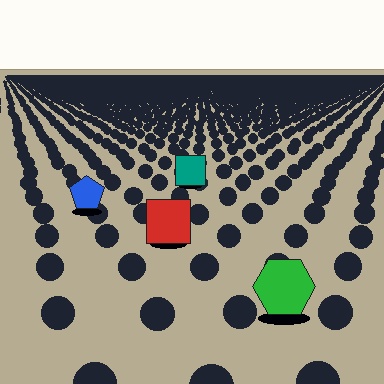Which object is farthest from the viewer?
The teal square is farthest from the viewer. It appears smaller and the ground texture around it is denser.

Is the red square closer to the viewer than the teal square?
Yes. The red square is closer — you can tell from the texture gradient: the ground texture is coarser near it.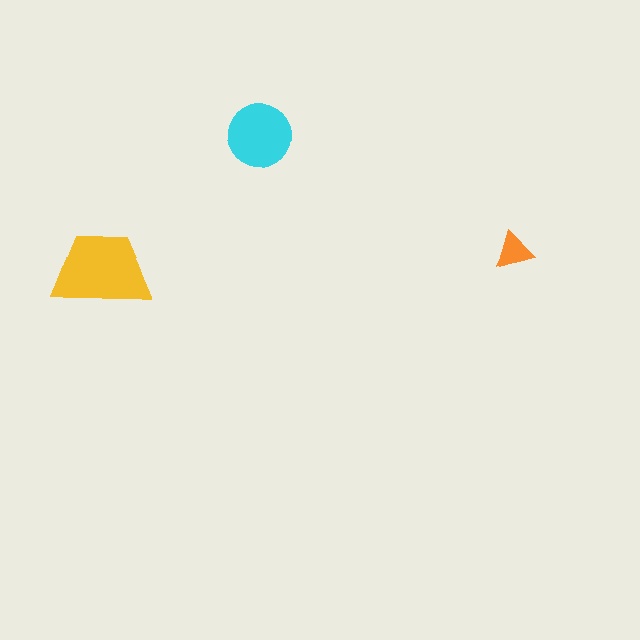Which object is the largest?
The yellow trapezoid.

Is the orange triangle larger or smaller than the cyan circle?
Smaller.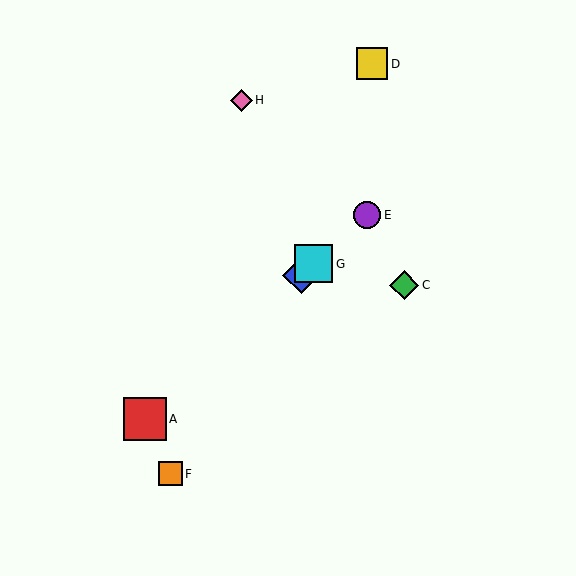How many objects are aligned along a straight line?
4 objects (A, B, E, G) are aligned along a straight line.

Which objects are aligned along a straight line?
Objects A, B, E, G are aligned along a straight line.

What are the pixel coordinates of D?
Object D is at (372, 64).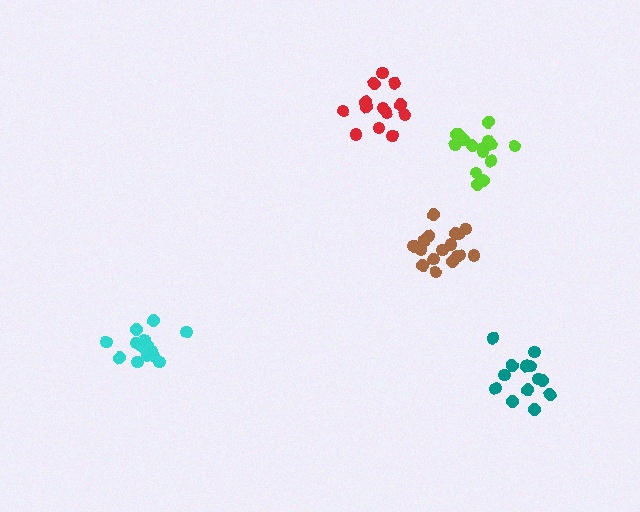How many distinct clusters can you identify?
There are 5 distinct clusters.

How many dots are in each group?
Group 1: 13 dots, Group 2: 15 dots, Group 3: 13 dots, Group 4: 17 dots, Group 5: 19 dots (77 total).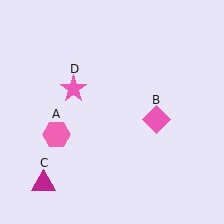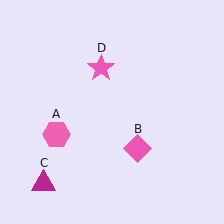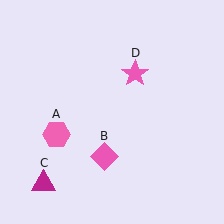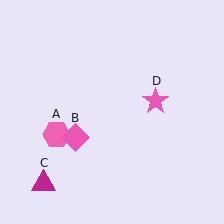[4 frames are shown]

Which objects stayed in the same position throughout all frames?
Pink hexagon (object A) and magenta triangle (object C) remained stationary.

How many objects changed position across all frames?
2 objects changed position: pink diamond (object B), pink star (object D).